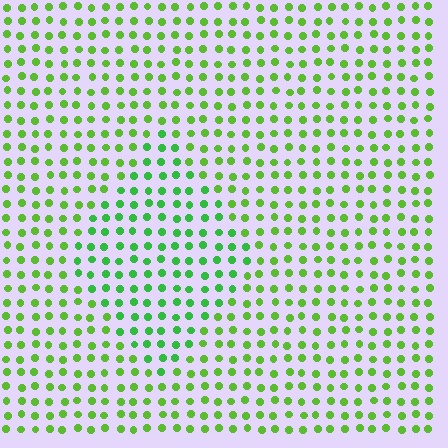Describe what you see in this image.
The image is filled with small lime elements in a uniform arrangement. A diamond-shaped region is visible where the elements are tinted to a slightly different hue, forming a subtle color boundary.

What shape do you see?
I see a diamond.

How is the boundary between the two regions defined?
The boundary is defined purely by a slight shift in hue (about 24 degrees). Spacing, size, and orientation are identical on both sides.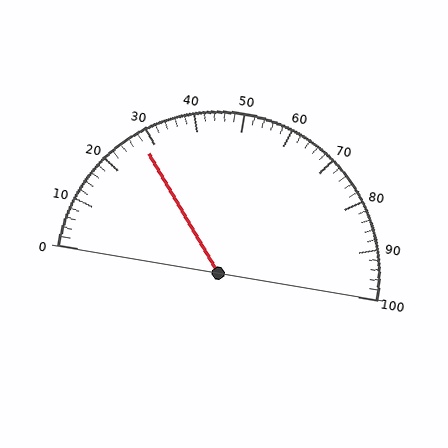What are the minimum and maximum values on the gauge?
The gauge ranges from 0 to 100.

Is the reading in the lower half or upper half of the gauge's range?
The reading is in the lower half of the range (0 to 100).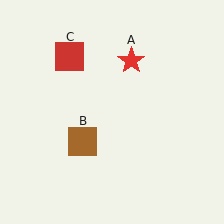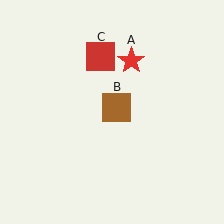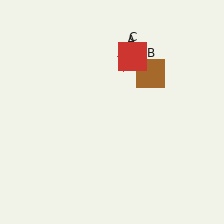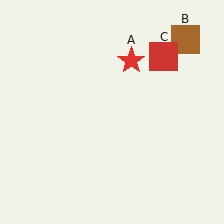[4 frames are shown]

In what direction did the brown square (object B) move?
The brown square (object B) moved up and to the right.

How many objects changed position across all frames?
2 objects changed position: brown square (object B), red square (object C).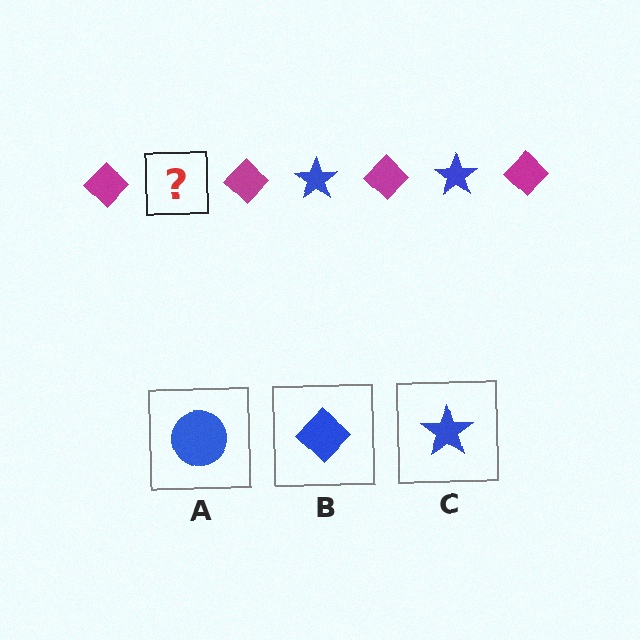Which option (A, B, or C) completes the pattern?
C.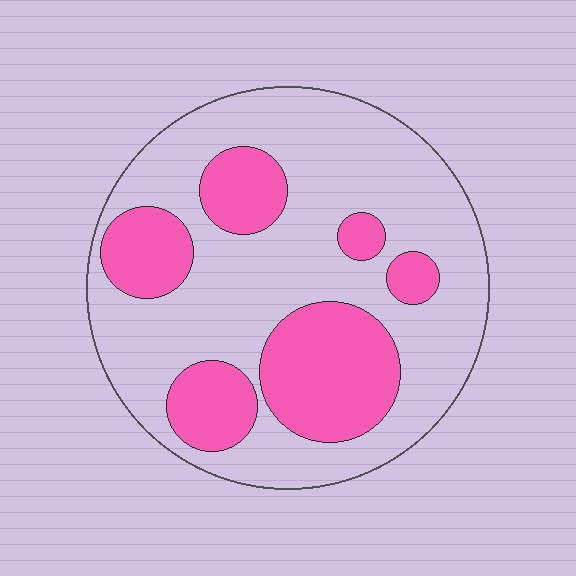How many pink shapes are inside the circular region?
6.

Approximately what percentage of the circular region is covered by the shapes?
Approximately 30%.